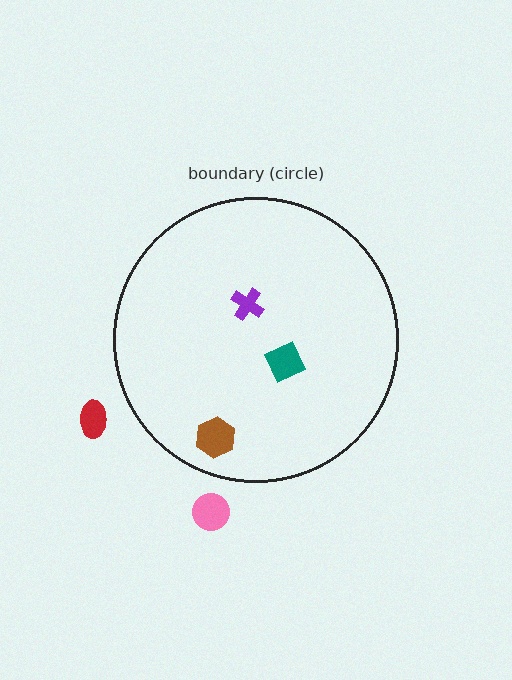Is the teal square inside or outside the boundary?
Inside.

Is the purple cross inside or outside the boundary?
Inside.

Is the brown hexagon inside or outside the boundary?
Inside.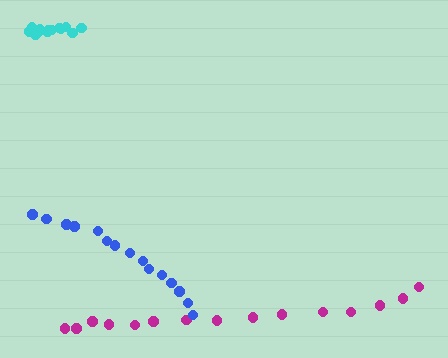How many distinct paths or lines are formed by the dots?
There are 3 distinct paths.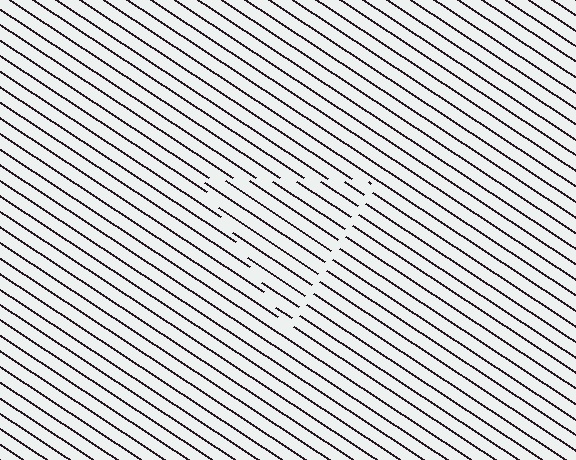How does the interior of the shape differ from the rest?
The interior of the shape contains the same grating, shifted by half a period — the contour is defined by the phase discontinuity where line-ends from the inner and outer gratings abut.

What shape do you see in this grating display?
An illusory triangle. The interior of the shape contains the same grating, shifted by half a period — the contour is defined by the phase discontinuity where line-ends from the inner and outer gratings abut.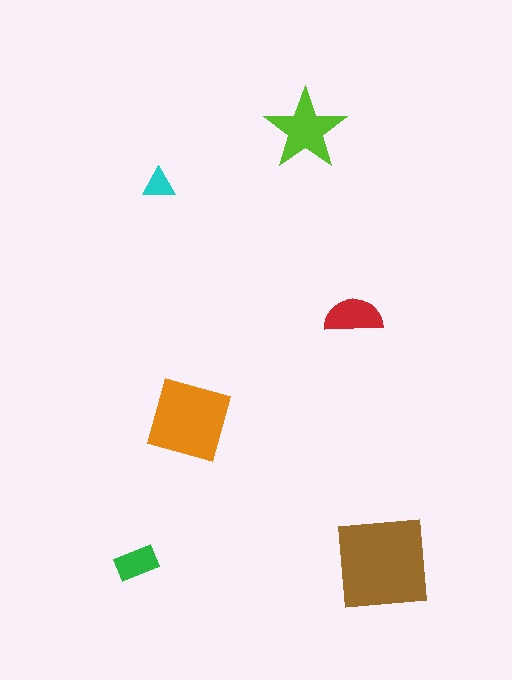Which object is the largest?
The brown square.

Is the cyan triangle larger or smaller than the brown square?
Smaller.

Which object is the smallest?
The cyan triangle.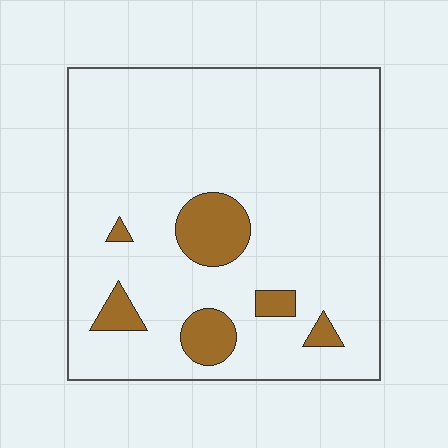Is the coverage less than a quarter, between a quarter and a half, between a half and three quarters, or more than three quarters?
Less than a quarter.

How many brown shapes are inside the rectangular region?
6.